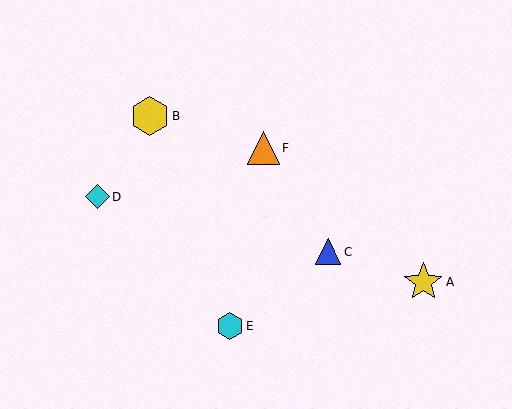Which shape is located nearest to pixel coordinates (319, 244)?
The blue triangle (labeled C) at (328, 252) is nearest to that location.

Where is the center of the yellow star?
The center of the yellow star is at (423, 282).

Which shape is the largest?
The yellow star (labeled A) is the largest.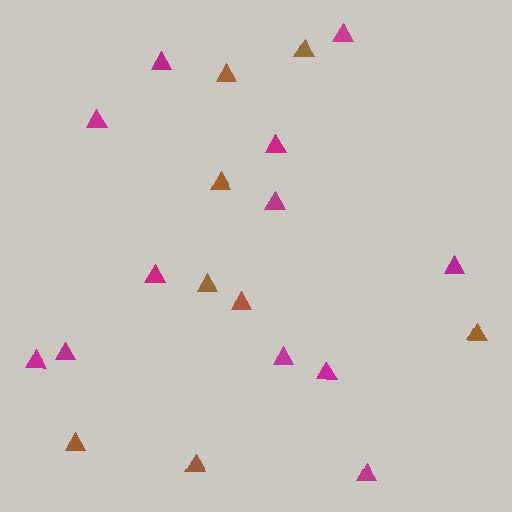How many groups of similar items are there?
There are 2 groups: one group of brown triangles (8) and one group of magenta triangles (12).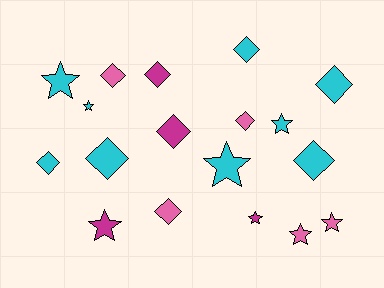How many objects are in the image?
There are 18 objects.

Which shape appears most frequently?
Diamond, with 10 objects.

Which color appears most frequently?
Cyan, with 9 objects.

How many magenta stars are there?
There are 2 magenta stars.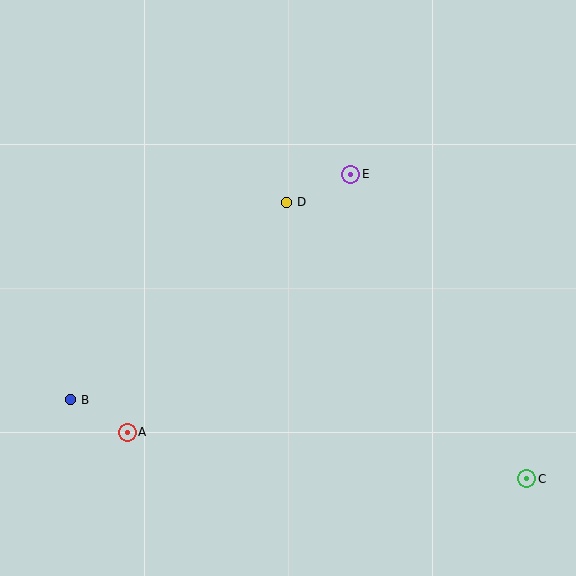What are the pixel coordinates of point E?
Point E is at (351, 174).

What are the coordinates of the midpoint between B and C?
The midpoint between B and C is at (299, 439).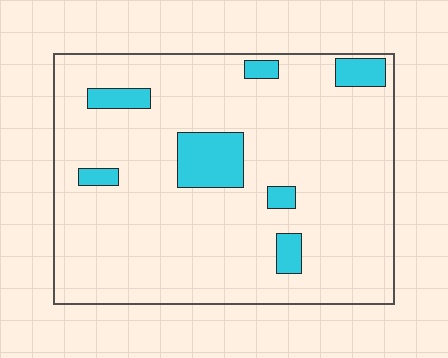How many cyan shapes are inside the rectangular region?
7.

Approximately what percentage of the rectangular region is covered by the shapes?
Approximately 10%.